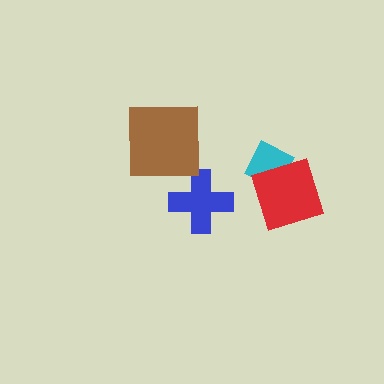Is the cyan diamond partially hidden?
Yes, it is partially covered by another shape.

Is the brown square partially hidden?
No, no other shape covers it.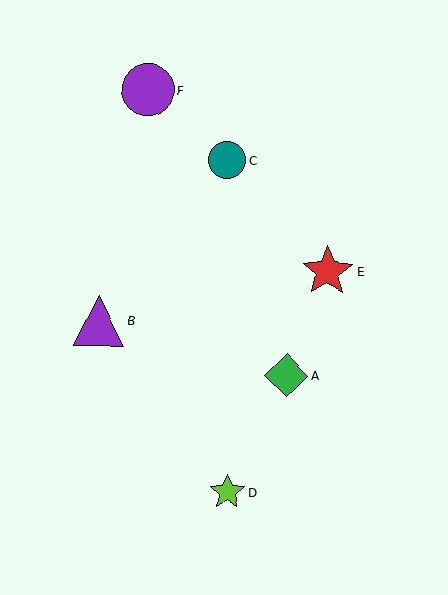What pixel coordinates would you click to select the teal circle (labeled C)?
Click at (227, 160) to select the teal circle C.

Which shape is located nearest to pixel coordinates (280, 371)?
The green diamond (labeled A) at (286, 375) is nearest to that location.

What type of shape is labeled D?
Shape D is a lime star.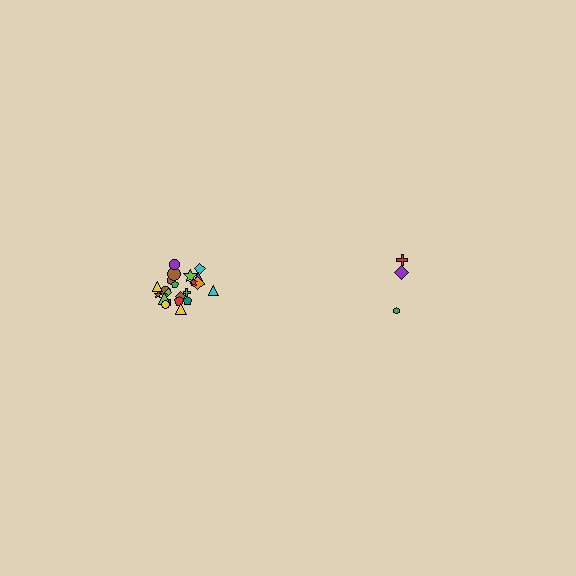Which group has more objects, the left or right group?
The left group.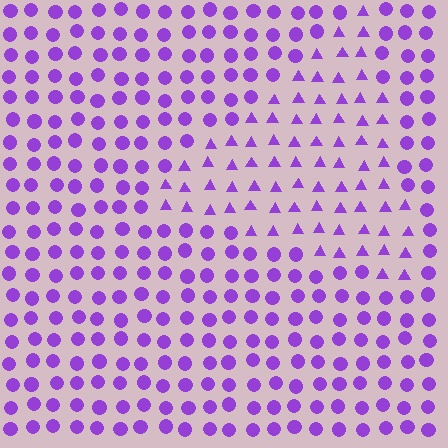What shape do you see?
I see a triangle.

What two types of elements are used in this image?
The image uses triangles inside the triangle region and circles outside it.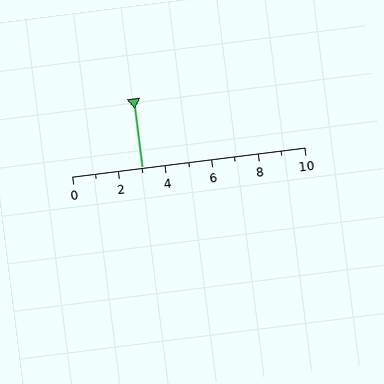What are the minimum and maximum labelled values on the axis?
The axis runs from 0 to 10.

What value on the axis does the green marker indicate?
The marker indicates approximately 3.